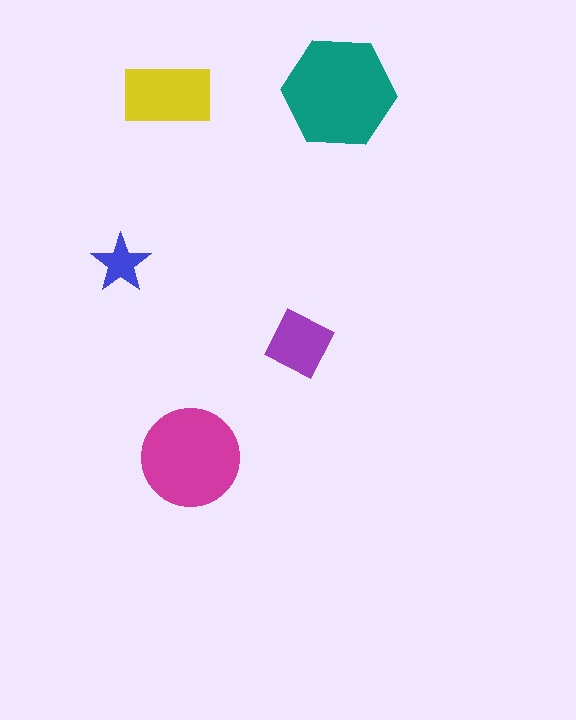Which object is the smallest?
The blue star.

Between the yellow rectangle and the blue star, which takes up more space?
The yellow rectangle.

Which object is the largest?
The teal hexagon.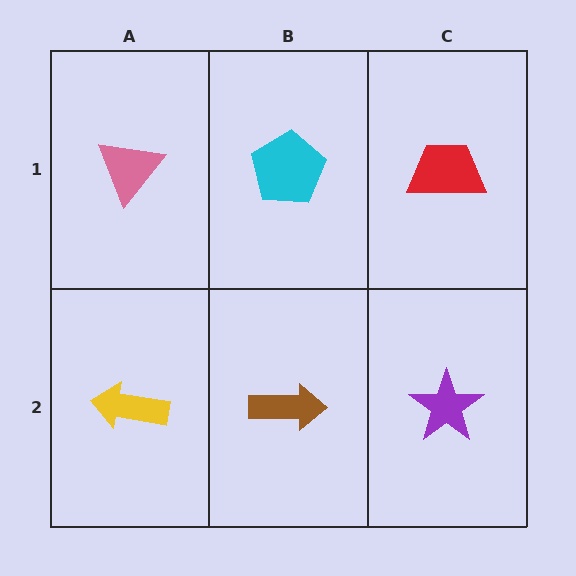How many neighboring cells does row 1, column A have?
2.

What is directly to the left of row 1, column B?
A pink triangle.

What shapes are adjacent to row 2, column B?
A cyan pentagon (row 1, column B), a yellow arrow (row 2, column A), a purple star (row 2, column C).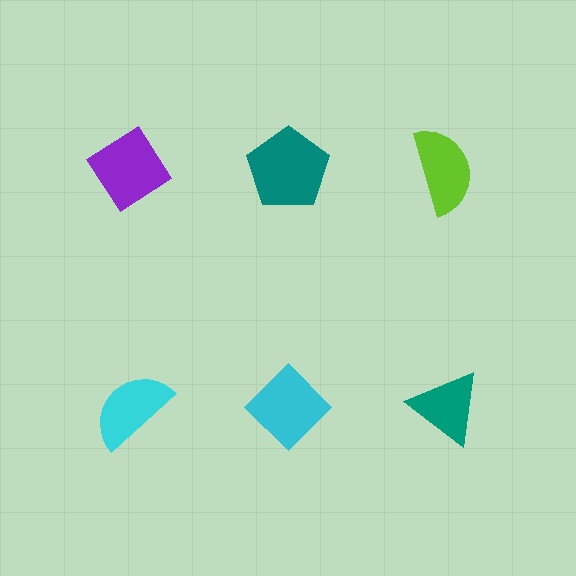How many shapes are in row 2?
3 shapes.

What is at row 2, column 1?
A cyan semicircle.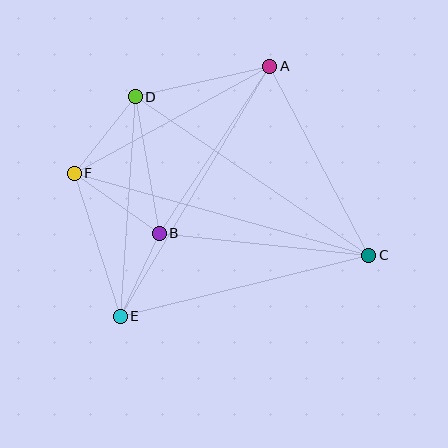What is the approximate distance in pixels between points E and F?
The distance between E and F is approximately 150 pixels.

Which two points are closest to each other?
Points B and E are closest to each other.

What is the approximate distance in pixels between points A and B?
The distance between A and B is approximately 200 pixels.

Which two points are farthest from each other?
Points C and F are farthest from each other.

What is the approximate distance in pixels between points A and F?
The distance between A and F is approximately 223 pixels.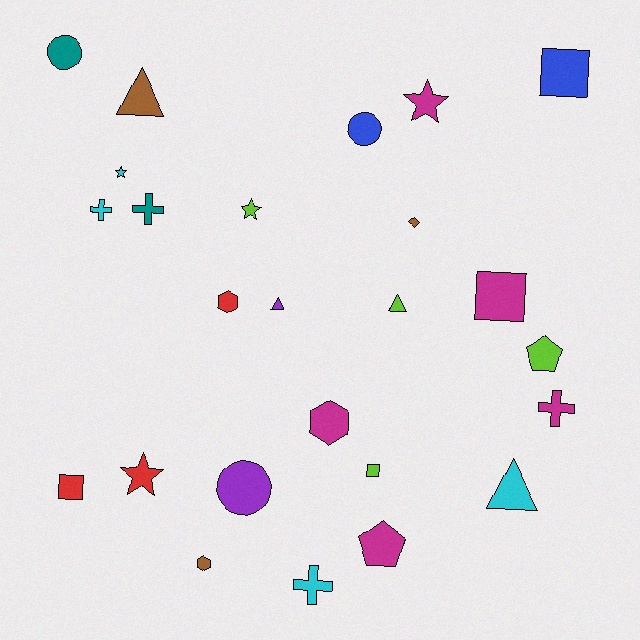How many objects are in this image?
There are 25 objects.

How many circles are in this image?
There are 3 circles.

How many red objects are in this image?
There are 3 red objects.